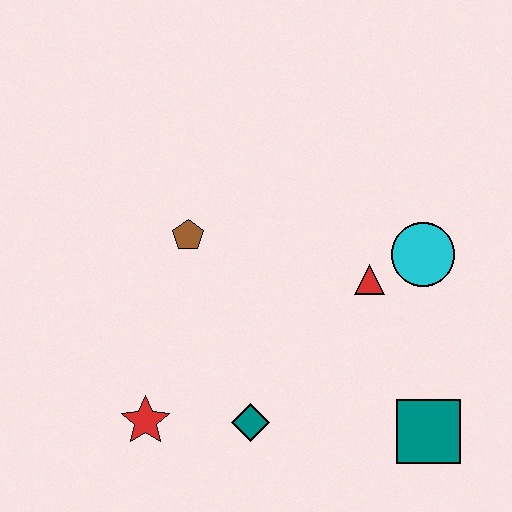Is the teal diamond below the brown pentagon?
Yes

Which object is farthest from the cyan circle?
The red star is farthest from the cyan circle.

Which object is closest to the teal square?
The red triangle is closest to the teal square.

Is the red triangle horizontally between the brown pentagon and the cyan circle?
Yes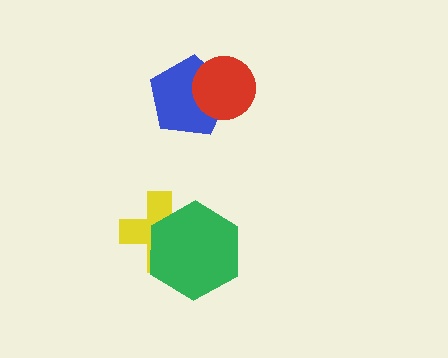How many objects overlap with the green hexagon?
1 object overlaps with the green hexagon.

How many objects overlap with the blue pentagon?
1 object overlaps with the blue pentagon.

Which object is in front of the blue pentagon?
The red circle is in front of the blue pentagon.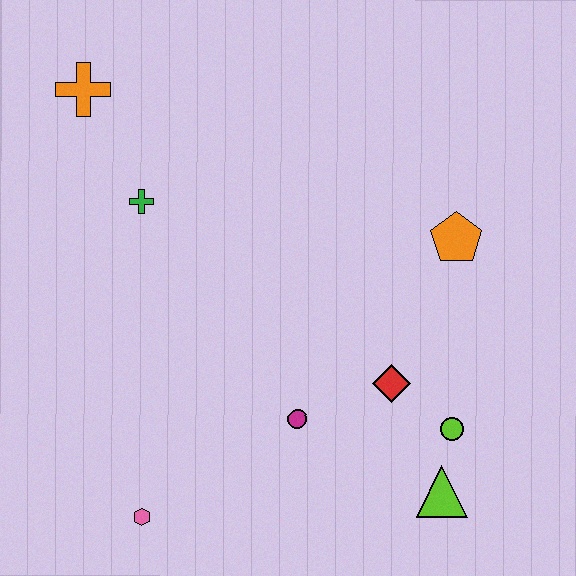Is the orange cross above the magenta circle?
Yes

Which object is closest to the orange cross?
The green cross is closest to the orange cross.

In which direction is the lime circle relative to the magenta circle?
The lime circle is to the right of the magenta circle.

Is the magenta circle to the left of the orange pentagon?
Yes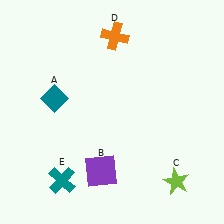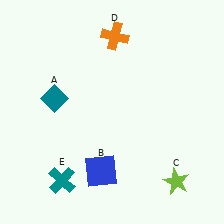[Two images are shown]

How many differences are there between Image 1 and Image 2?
There is 1 difference between the two images.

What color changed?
The square (B) changed from purple in Image 1 to blue in Image 2.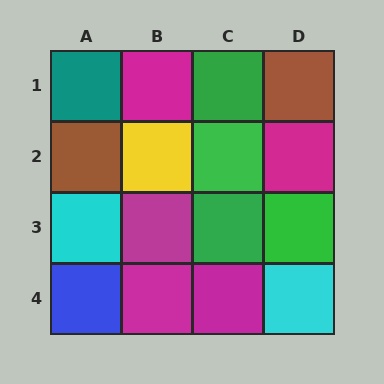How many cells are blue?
1 cell is blue.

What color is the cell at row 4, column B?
Magenta.